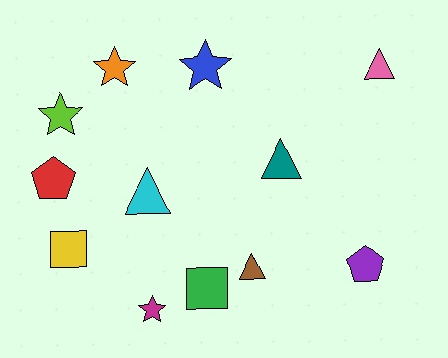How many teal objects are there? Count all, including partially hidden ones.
There is 1 teal object.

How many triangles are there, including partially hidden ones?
There are 4 triangles.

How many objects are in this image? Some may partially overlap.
There are 12 objects.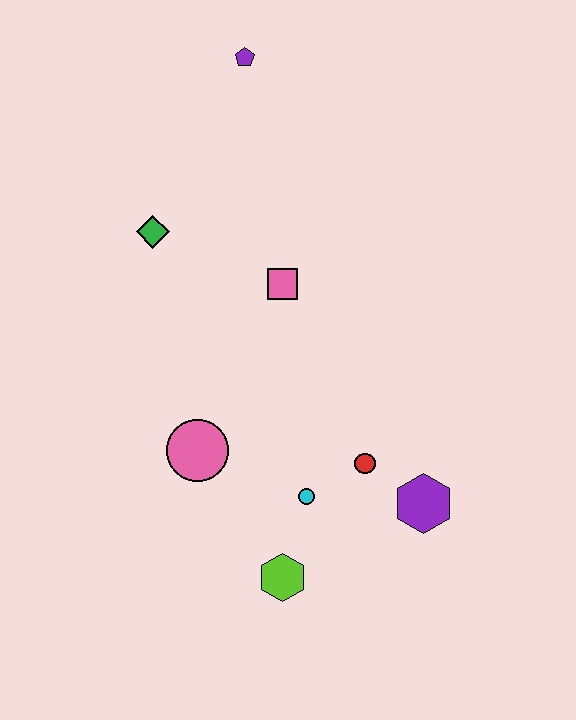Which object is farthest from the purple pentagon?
The lime hexagon is farthest from the purple pentagon.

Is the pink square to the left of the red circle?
Yes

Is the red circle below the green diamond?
Yes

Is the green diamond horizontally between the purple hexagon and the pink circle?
No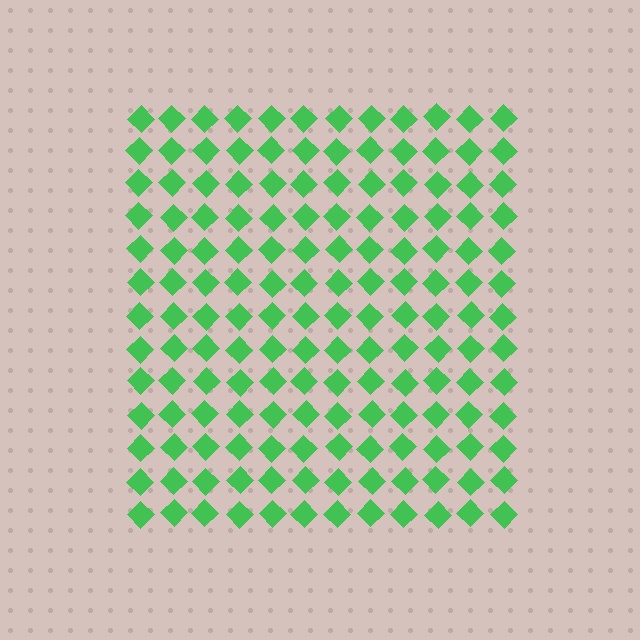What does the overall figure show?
The overall figure shows a square.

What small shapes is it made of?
It is made of small diamonds.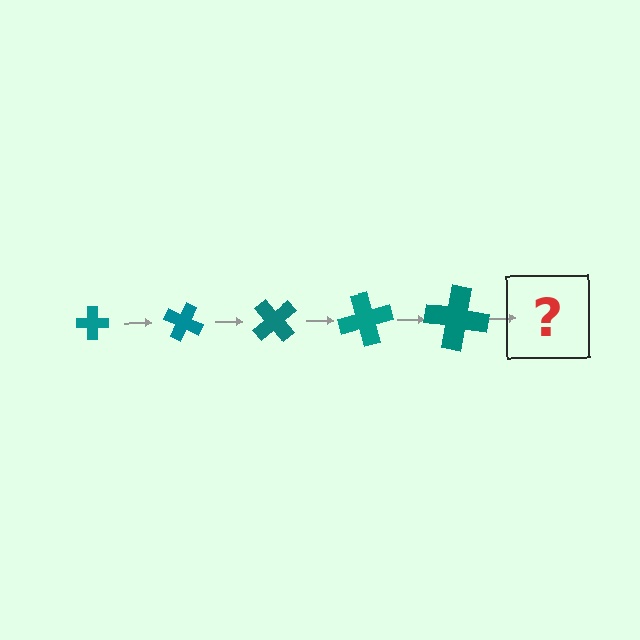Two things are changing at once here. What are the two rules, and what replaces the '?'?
The two rules are that the cross grows larger each step and it rotates 25 degrees each step. The '?' should be a cross, larger than the previous one and rotated 125 degrees from the start.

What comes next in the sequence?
The next element should be a cross, larger than the previous one and rotated 125 degrees from the start.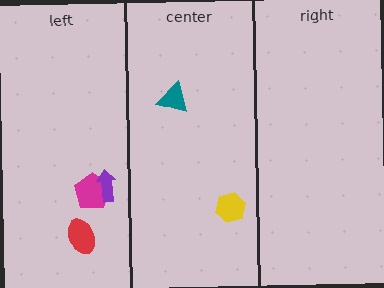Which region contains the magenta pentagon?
The left region.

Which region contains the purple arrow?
The left region.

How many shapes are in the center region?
2.